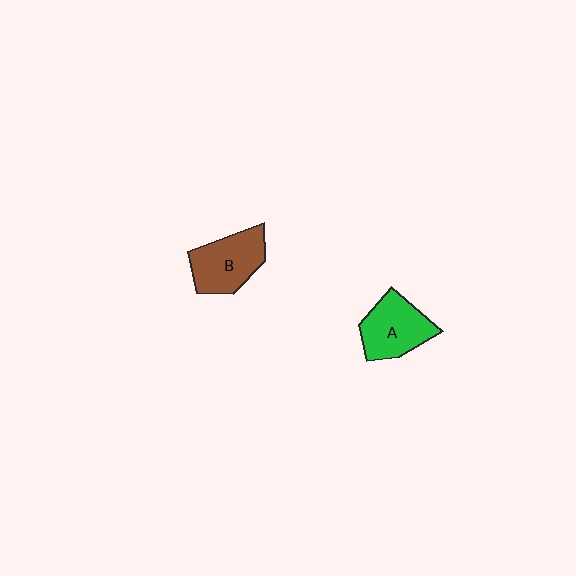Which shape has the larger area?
Shape B (brown).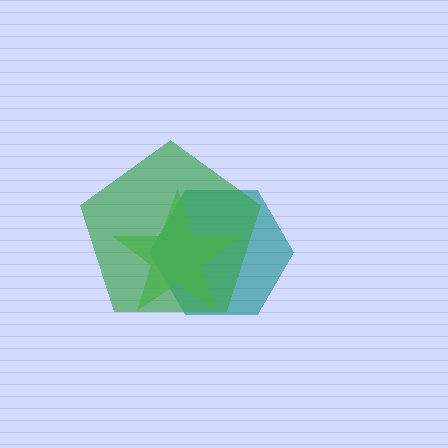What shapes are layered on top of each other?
The layered shapes are: a teal hexagon, a lime star, a green pentagon.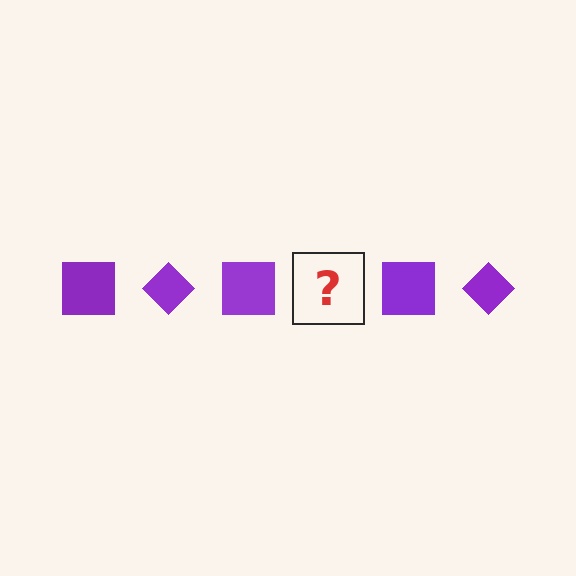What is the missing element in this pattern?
The missing element is a purple diamond.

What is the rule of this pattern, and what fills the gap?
The rule is that the pattern cycles through square, diamond shapes in purple. The gap should be filled with a purple diamond.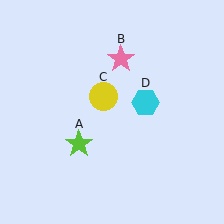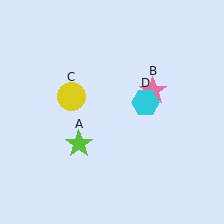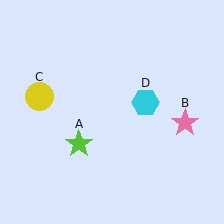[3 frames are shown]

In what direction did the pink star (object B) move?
The pink star (object B) moved down and to the right.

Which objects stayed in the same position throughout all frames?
Lime star (object A) and cyan hexagon (object D) remained stationary.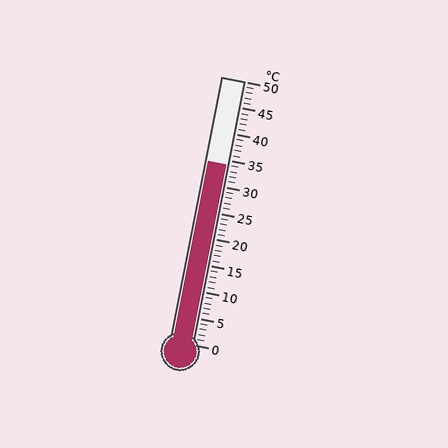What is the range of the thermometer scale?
The thermometer scale ranges from 0°C to 50°C.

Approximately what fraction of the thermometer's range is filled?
The thermometer is filled to approximately 70% of its range.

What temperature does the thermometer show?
The thermometer shows approximately 34°C.